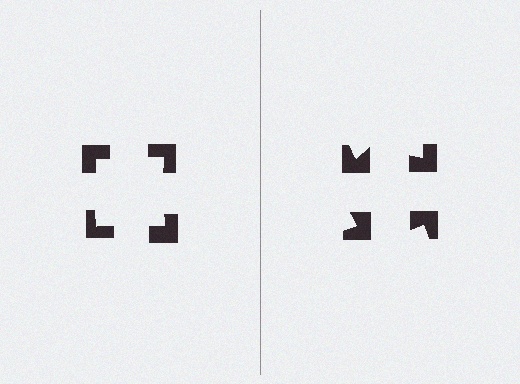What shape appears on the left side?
An illusory square.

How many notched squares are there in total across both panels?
8 — 4 on each side.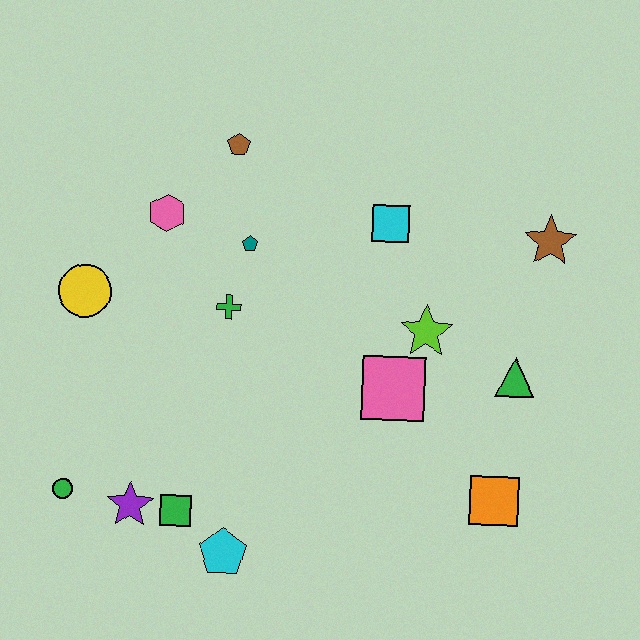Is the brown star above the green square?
Yes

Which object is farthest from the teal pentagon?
The orange square is farthest from the teal pentagon.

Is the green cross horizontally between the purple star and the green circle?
No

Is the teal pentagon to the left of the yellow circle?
No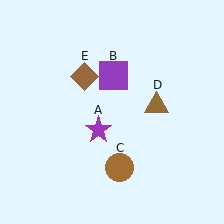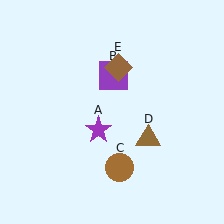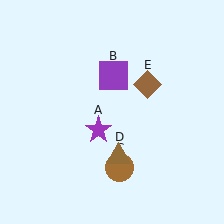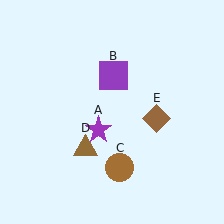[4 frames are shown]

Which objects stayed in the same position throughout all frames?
Purple star (object A) and purple square (object B) and brown circle (object C) remained stationary.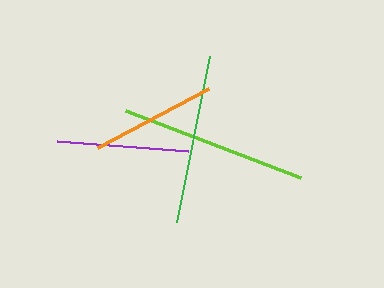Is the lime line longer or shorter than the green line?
The lime line is longer than the green line.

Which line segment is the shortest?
The orange line is the shortest at approximately 126 pixels.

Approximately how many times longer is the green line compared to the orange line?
The green line is approximately 1.3 times the length of the orange line.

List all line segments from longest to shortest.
From longest to shortest: lime, green, purple, orange.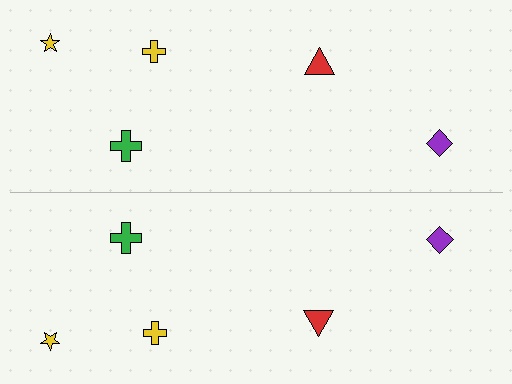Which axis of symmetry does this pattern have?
The pattern has a horizontal axis of symmetry running through the center of the image.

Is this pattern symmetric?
Yes, this pattern has bilateral (reflection) symmetry.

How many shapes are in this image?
There are 10 shapes in this image.